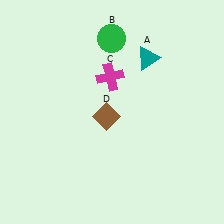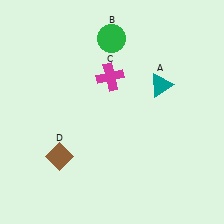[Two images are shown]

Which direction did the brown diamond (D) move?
The brown diamond (D) moved left.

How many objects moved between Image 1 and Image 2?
2 objects moved between the two images.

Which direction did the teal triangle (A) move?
The teal triangle (A) moved down.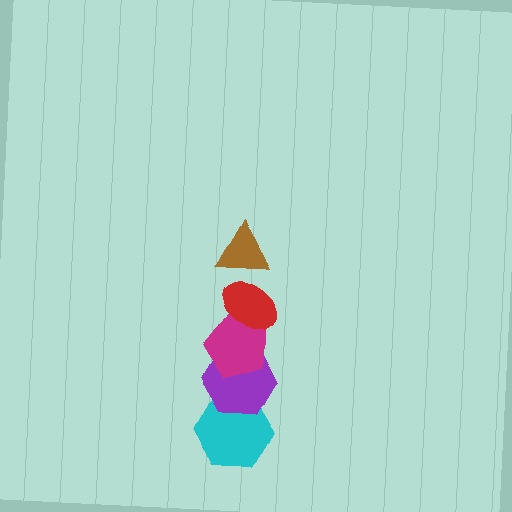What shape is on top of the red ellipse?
The brown triangle is on top of the red ellipse.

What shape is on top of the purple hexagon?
The magenta pentagon is on top of the purple hexagon.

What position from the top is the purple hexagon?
The purple hexagon is 4th from the top.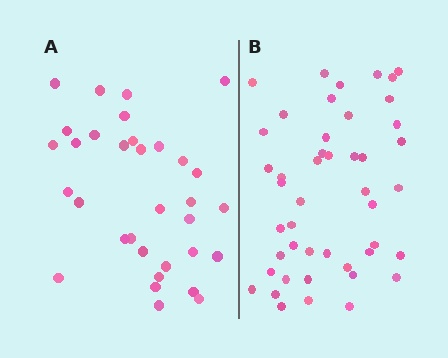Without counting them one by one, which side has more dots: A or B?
Region B (the right region) has more dots.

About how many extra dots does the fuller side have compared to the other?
Region B has approximately 15 more dots than region A.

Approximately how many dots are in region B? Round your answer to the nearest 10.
About 50 dots. (The exact count is 46, which rounds to 50.)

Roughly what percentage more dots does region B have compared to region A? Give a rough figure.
About 40% more.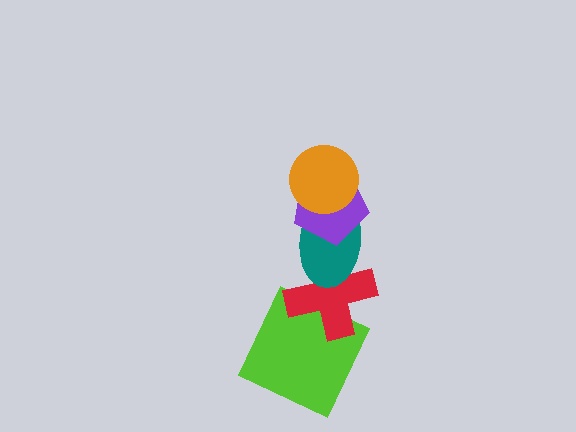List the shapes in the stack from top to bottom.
From top to bottom: the orange circle, the purple pentagon, the teal ellipse, the red cross, the lime square.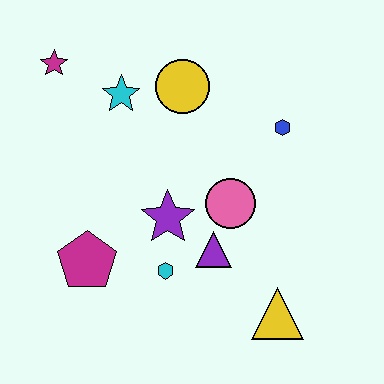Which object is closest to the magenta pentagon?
The cyan hexagon is closest to the magenta pentagon.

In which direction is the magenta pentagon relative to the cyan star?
The magenta pentagon is below the cyan star.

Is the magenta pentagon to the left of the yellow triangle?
Yes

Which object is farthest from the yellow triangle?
The magenta star is farthest from the yellow triangle.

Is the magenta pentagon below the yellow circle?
Yes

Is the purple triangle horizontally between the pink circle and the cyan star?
Yes